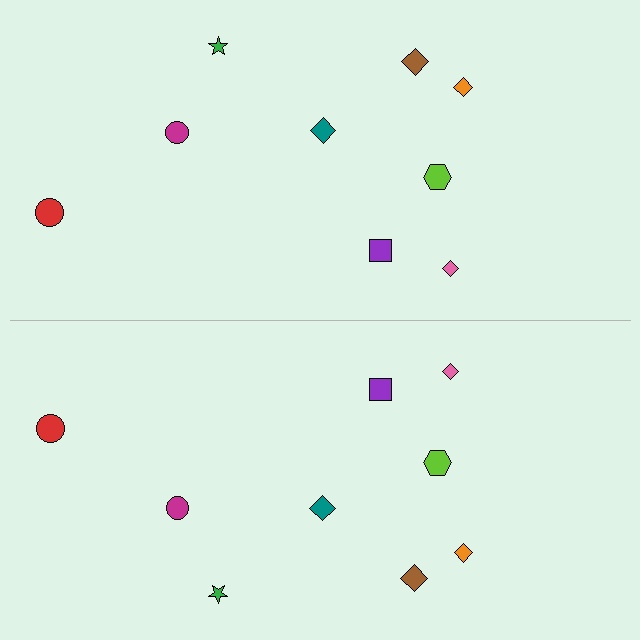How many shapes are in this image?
There are 18 shapes in this image.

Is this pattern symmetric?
Yes, this pattern has bilateral (reflection) symmetry.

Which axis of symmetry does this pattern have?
The pattern has a horizontal axis of symmetry running through the center of the image.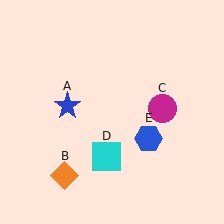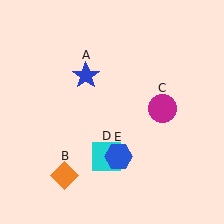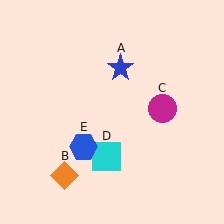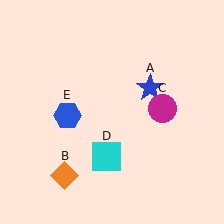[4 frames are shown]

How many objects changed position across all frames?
2 objects changed position: blue star (object A), blue hexagon (object E).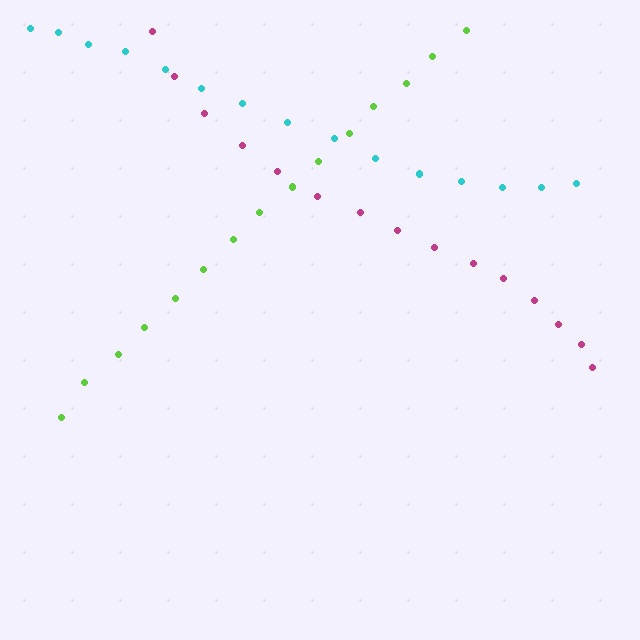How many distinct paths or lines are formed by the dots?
There are 3 distinct paths.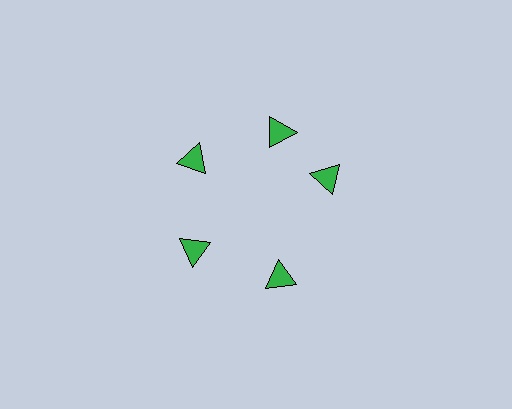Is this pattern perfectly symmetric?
No. The 5 green triangles are arranged in a ring, but one element near the 3 o'clock position is rotated out of alignment along the ring, breaking the 5-fold rotational symmetry.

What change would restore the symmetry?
The symmetry would be restored by rotating it back into even spacing with its neighbors so that all 5 triangles sit at equal angles and equal distance from the center.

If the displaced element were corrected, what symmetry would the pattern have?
It would have 5-fold rotational symmetry — the pattern would map onto itself every 72 degrees.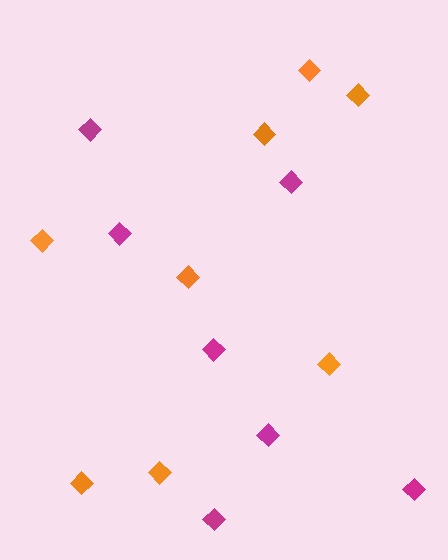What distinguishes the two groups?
There are 2 groups: one group of orange diamonds (8) and one group of magenta diamonds (7).